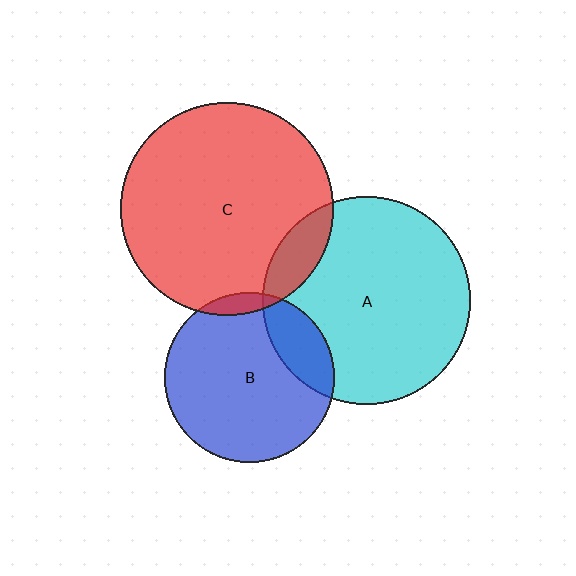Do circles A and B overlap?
Yes.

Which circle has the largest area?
Circle C (red).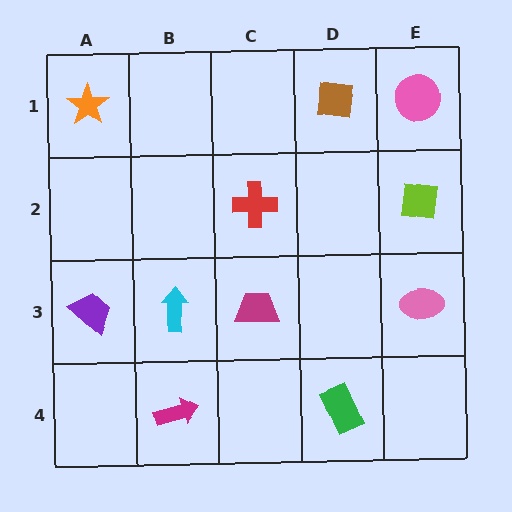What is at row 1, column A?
An orange star.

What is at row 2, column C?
A red cross.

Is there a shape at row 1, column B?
No, that cell is empty.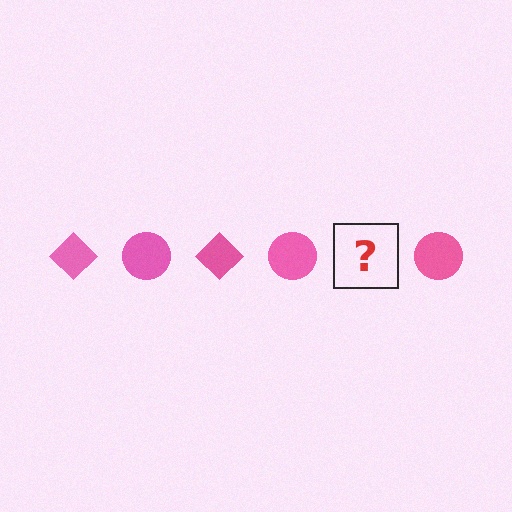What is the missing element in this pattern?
The missing element is a pink diamond.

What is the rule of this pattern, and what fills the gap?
The rule is that the pattern cycles through diamond, circle shapes in pink. The gap should be filled with a pink diamond.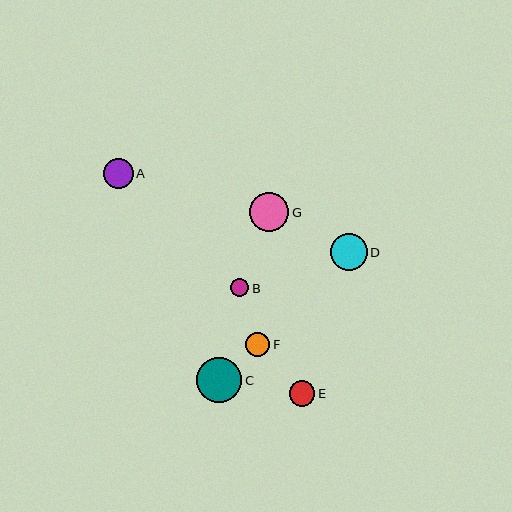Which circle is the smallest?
Circle B is the smallest with a size of approximately 18 pixels.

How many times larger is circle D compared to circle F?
Circle D is approximately 1.5 times the size of circle F.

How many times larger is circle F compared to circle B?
Circle F is approximately 1.3 times the size of circle B.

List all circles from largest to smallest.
From largest to smallest: C, G, D, A, E, F, B.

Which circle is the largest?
Circle C is the largest with a size of approximately 45 pixels.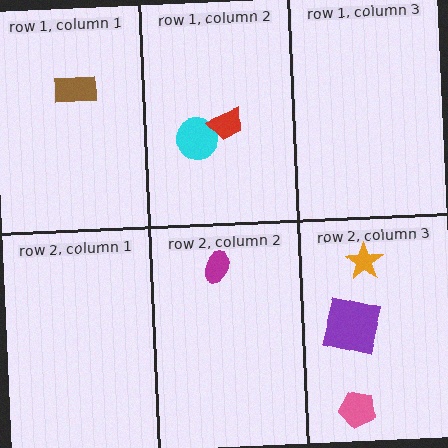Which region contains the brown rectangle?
The row 1, column 1 region.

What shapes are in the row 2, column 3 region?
The pink pentagon, the purple square, the orange star.